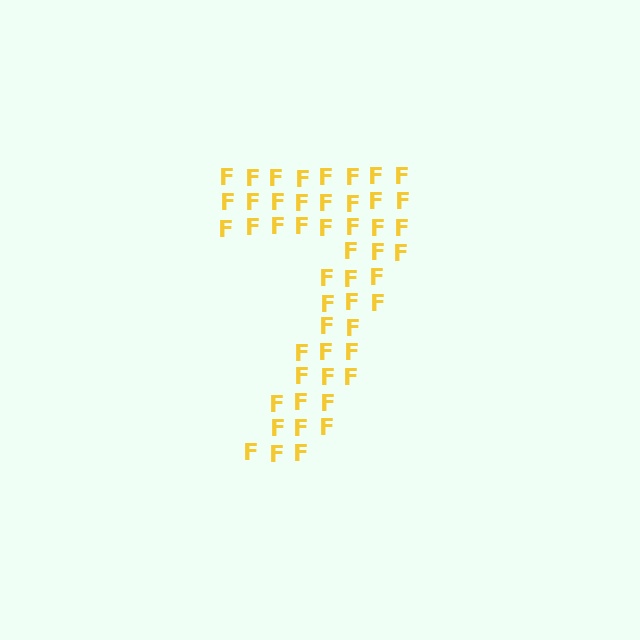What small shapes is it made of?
It is made of small letter F's.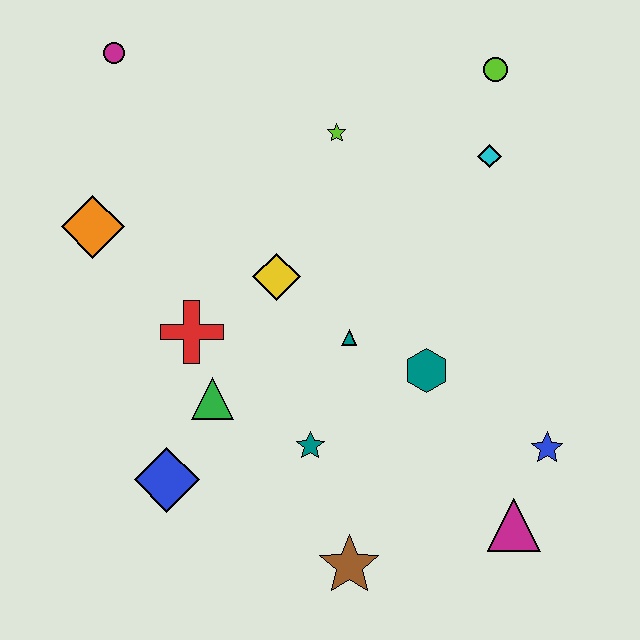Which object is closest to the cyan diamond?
The lime circle is closest to the cyan diamond.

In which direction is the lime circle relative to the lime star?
The lime circle is to the right of the lime star.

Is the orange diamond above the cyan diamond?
No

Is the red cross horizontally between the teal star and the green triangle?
No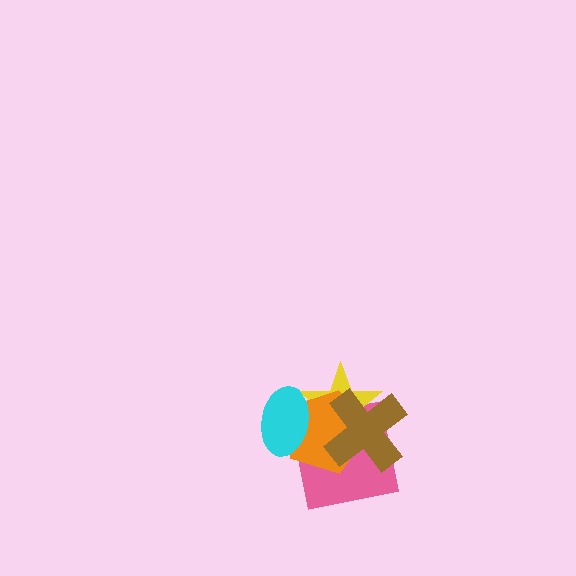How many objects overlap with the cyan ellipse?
3 objects overlap with the cyan ellipse.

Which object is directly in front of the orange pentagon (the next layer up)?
The cyan ellipse is directly in front of the orange pentagon.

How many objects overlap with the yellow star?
4 objects overlap with the yellow star.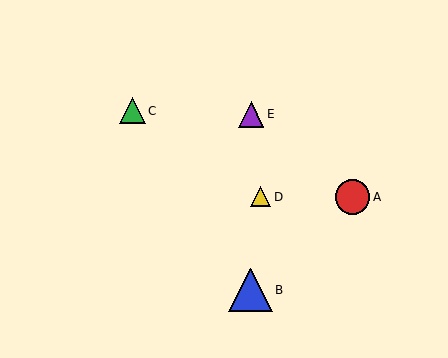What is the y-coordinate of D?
Object D is at y≈197.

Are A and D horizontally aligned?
Yes, both are at y≈197.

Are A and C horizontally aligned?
No, A is at y≈197 and C is at y≈111.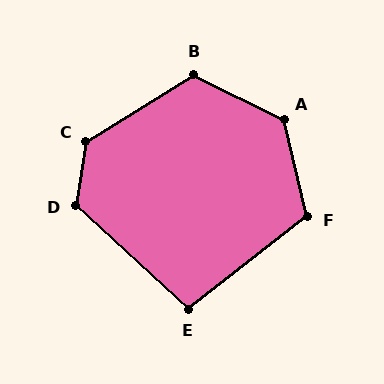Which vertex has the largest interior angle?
C, at approximately 131 degrees.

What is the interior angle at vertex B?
Approximately 122 degrees (obtuse).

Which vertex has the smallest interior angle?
E, at approximately 99 degrees.